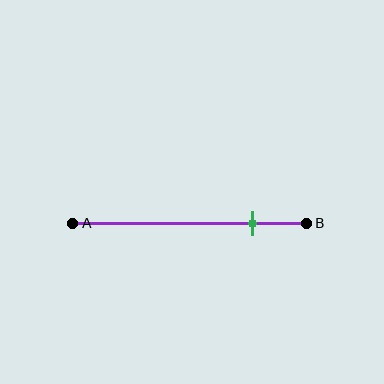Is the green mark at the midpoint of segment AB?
No, the mark is at about 75% from A, not at the 50% midpoint.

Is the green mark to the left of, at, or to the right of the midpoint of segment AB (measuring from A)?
The green mark is to the right of the midpoint of segment AB.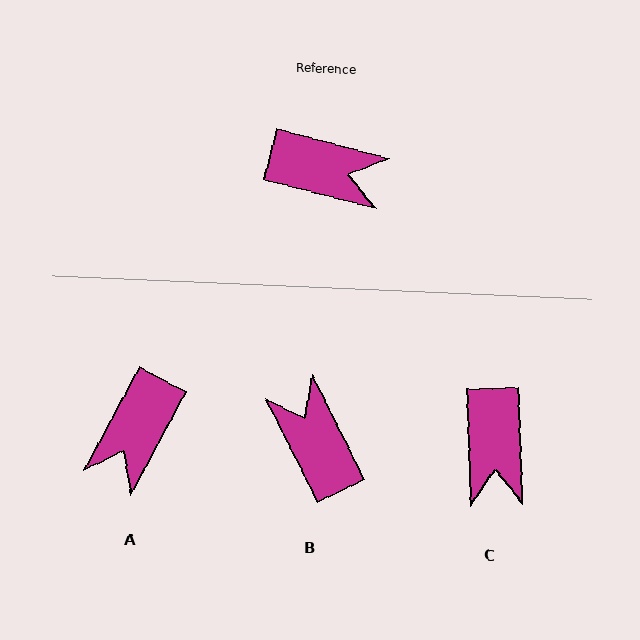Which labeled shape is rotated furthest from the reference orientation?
B, about 131 degrees away.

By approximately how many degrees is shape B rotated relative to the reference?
Approximately 131 degrees counter-clockwise.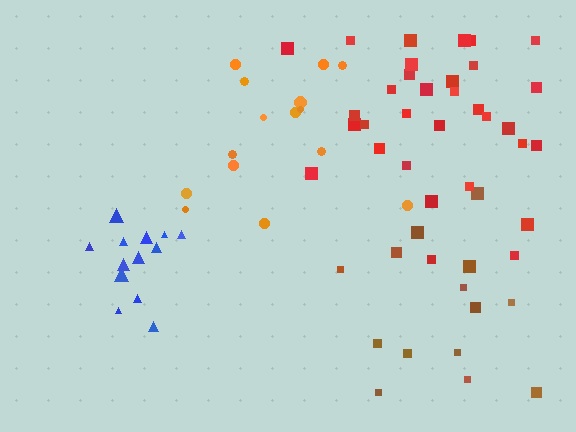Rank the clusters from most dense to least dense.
blue, red, brown, orange.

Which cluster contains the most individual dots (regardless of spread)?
Red (32).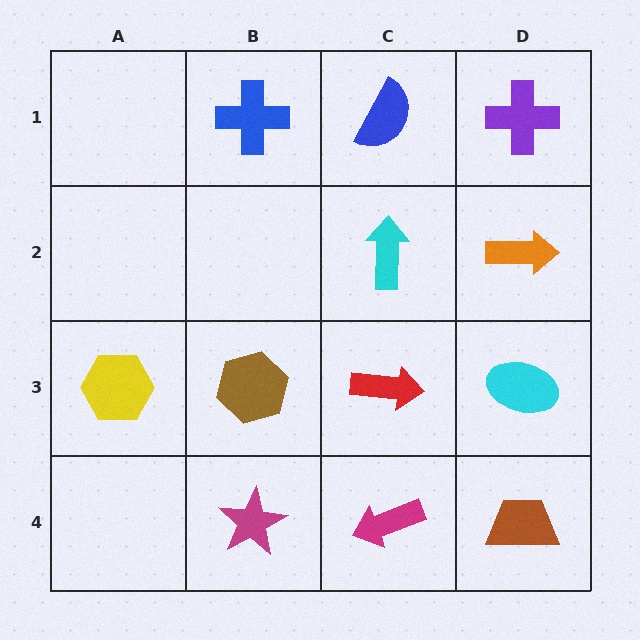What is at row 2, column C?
A cyan arrow.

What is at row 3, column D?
A cyan ellipse.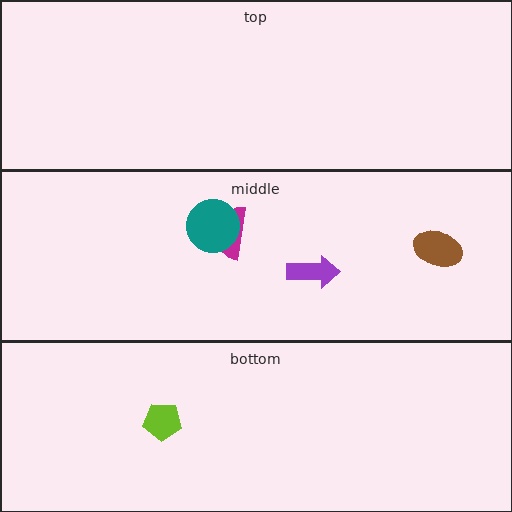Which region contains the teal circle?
The middle region.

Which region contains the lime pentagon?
The bottom region.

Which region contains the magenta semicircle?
The middle region.